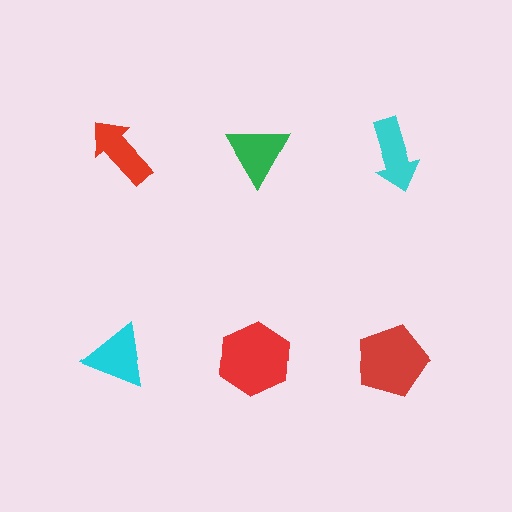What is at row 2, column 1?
A cyan triangle.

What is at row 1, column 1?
A red arrow.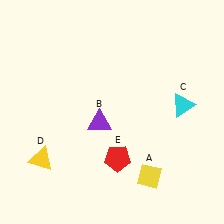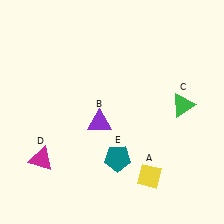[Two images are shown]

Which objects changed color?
C changed from cyan to green. D changed from yellow to magenta. E changed from red to teal.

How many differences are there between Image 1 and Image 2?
There are 3 differences between the two images.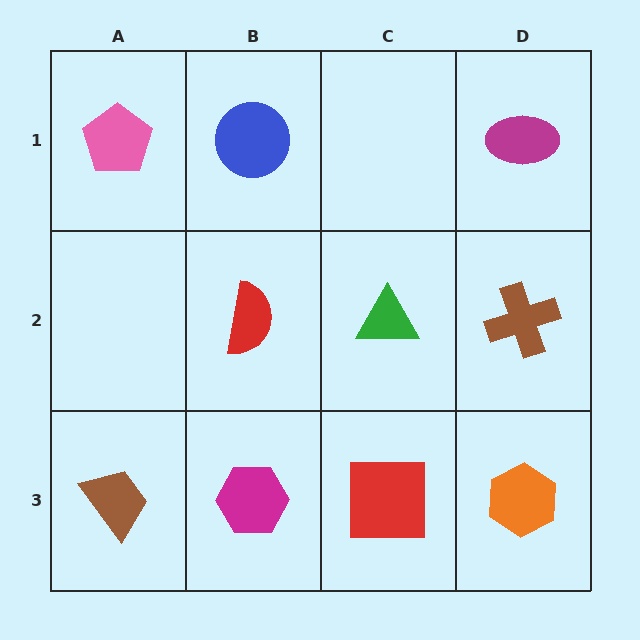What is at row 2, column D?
A brown cross.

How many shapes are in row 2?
3 shapes.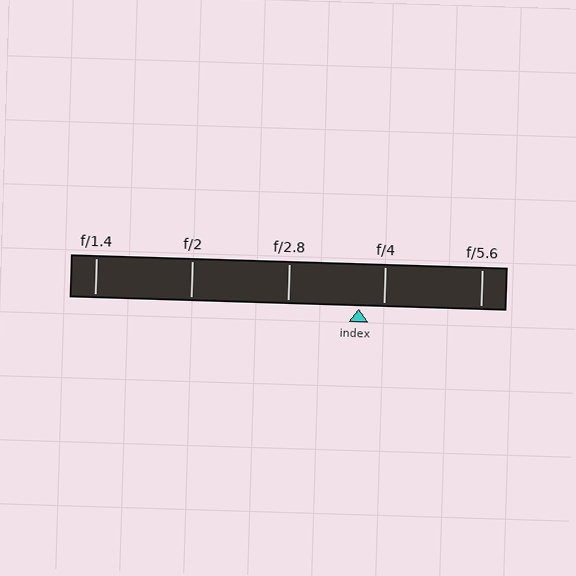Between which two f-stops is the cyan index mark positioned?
The index mark is between f/2.8 and f/4.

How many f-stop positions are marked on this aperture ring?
There are 5 f-stop positions marked.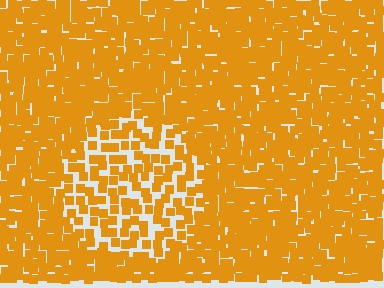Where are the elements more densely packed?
The elements are more densely packed outside the circle boundary.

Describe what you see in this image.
The image contains small orange elements arranged at two different densities. A circle-shaped region is visible where the elements are less densely packed than the surrounding area.